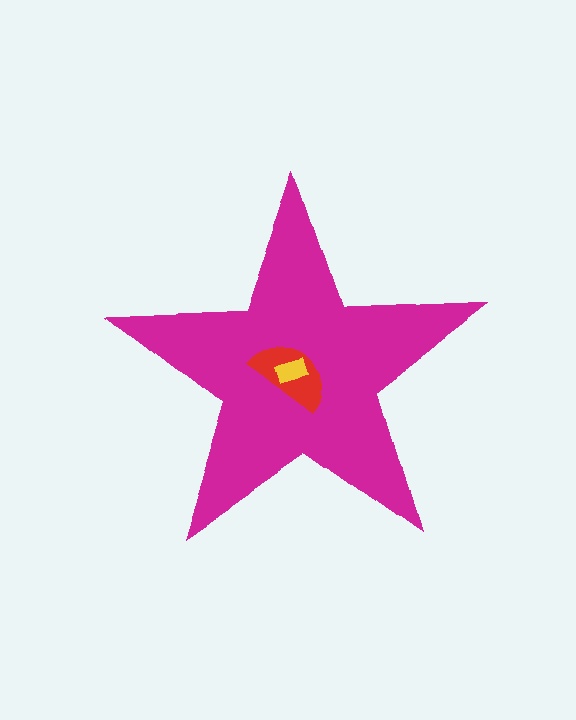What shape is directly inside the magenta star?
The red semicircle.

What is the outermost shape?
The magenta star.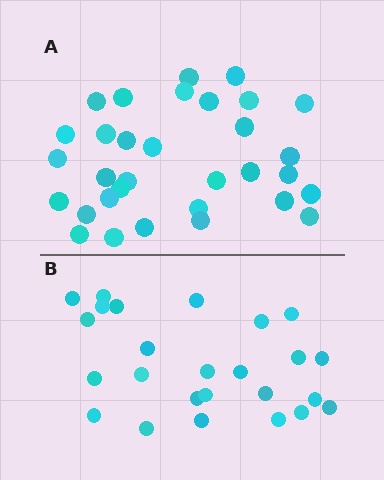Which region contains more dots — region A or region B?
Region A (the top region) has more dots.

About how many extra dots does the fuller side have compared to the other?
Region A has roughly 8 or so more dots than region B.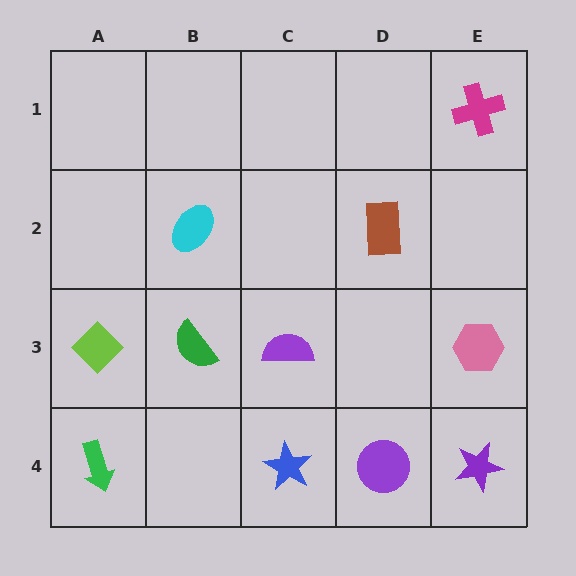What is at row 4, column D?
A purple circle.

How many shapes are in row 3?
4 shapes.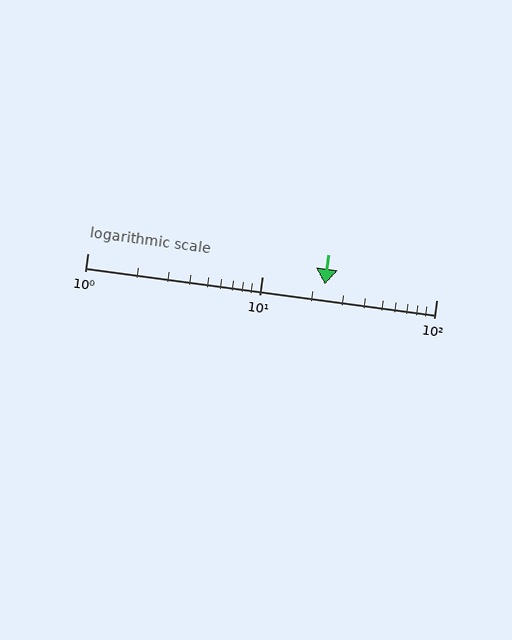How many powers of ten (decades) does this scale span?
The scale spans 2 decades, from 1 to 100.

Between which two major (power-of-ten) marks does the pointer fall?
The pointer is between 10 and 100.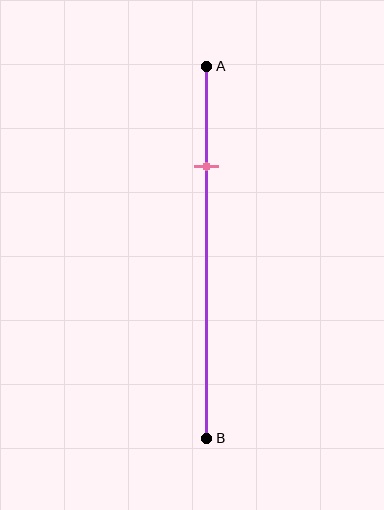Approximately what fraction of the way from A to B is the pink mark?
The pink mark is approximately 25% of the way from A to B.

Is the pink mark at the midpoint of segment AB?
No, the mark is at about 25% from A, not at the 50% midpoint.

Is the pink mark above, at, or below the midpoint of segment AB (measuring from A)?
The pink mark is above the midpoint of segment AB.